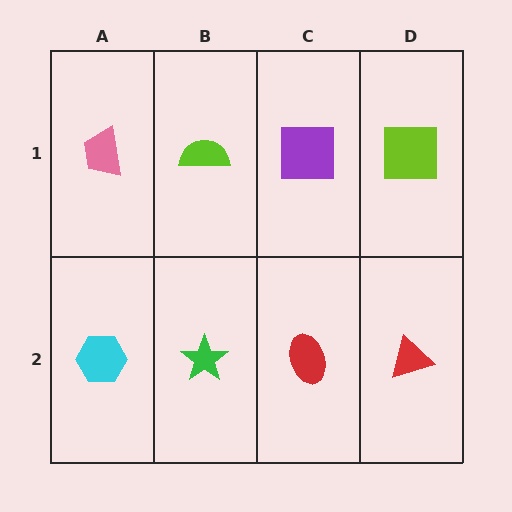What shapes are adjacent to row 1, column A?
A cyan hexagon (row 2, column A), a lime semicircle (row 1, column B).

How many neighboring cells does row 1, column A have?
2.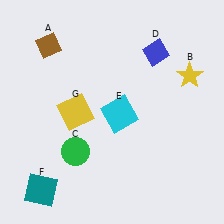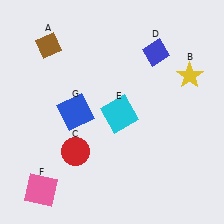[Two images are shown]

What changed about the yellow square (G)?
In Image 1, G is yellow. In Image 2, it changed to blue.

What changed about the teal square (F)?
In Image 1, F is teal. In Image 2, it changed to pink.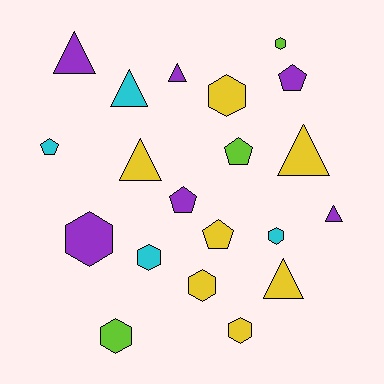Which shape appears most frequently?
Hexagon, with 8 objects.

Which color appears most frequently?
Yellow, with 7 objects.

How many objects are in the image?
There are 20 objects.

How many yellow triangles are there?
There are 3 yellow triangles.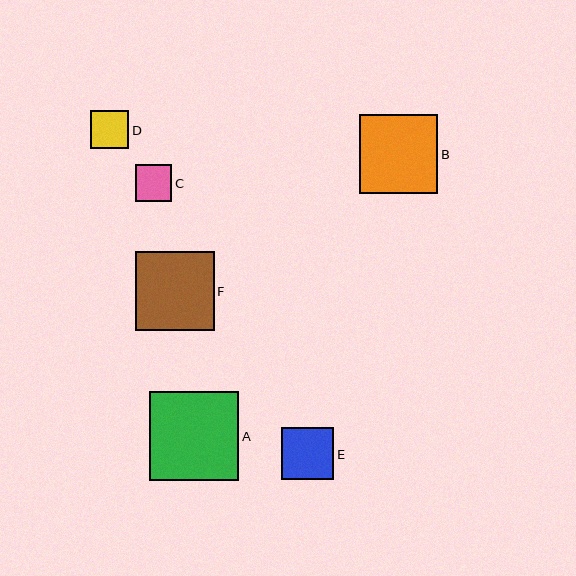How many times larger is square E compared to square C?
Square E is approximately 1.4 times the size of square C.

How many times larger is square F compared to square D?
Square F is approximately 2.1 times the size of square D.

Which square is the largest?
Square A is the largest with a size of approximately 89 pixels.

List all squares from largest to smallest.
From largest to smallest: A, F, B, E, D, C.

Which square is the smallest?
Square C is the smallest with a size of approximately 36 pixels.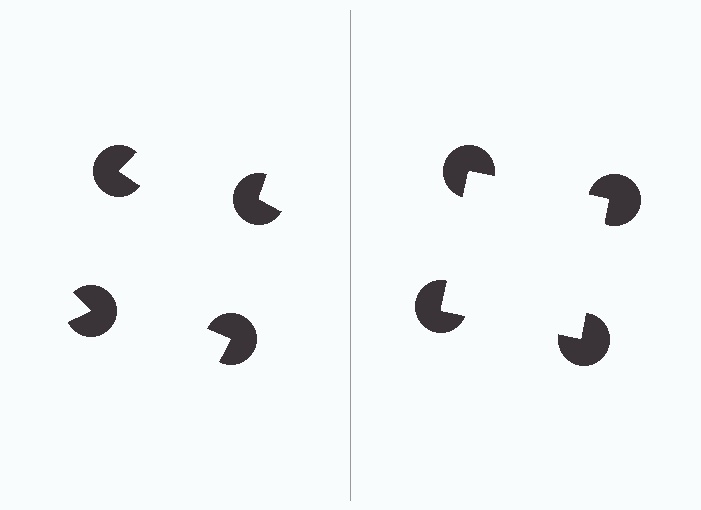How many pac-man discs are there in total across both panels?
8 — 4 on each side.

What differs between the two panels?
The pac-man discs are positioned identically on both sides; only the wedge orientations differ. On the right they align to a square; on the left they are misaligned.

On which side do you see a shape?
An illusory square appears on the right side. On the left side the wedge cuts are rotated, so no coherent shape forms.